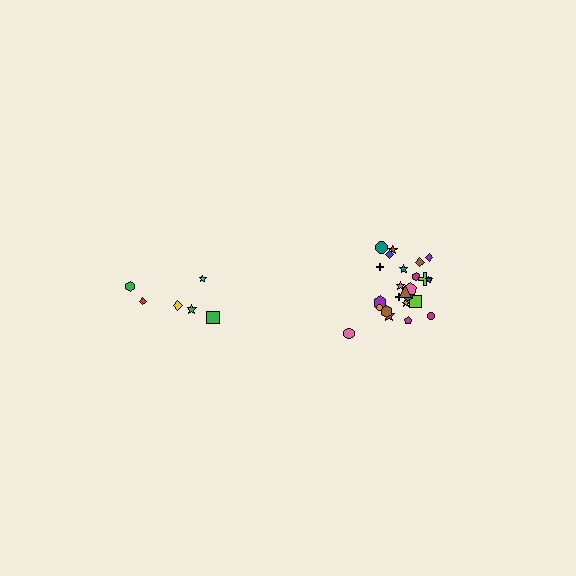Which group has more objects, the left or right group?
The right group.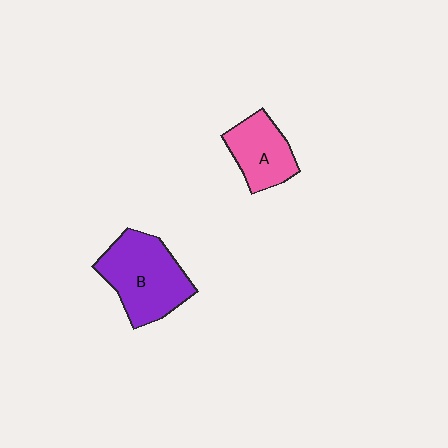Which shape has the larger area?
Shape B (purple).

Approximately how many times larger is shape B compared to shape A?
Approximately 1.5 times.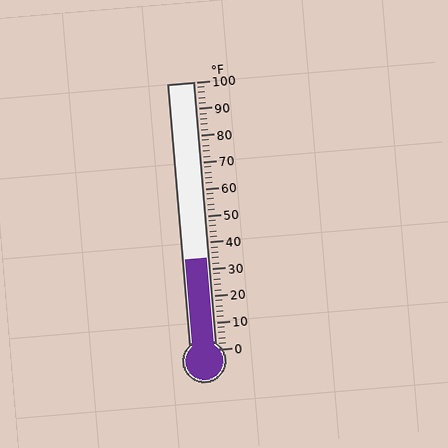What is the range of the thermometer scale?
The thermometer scale ranges from 0°F to 100°F.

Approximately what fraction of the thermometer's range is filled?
The thermometer is filled to approximately 35% of its range.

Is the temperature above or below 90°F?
The temperature is below 90°F.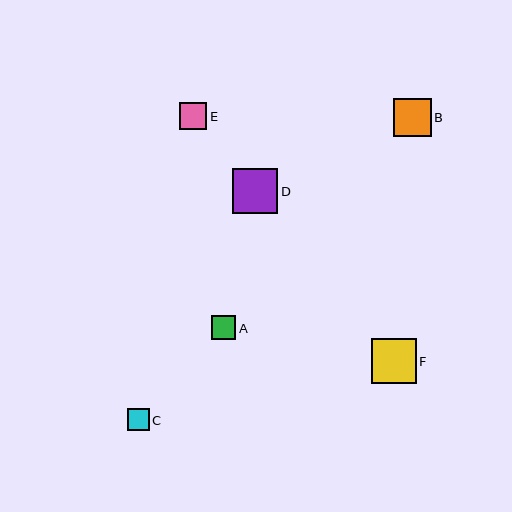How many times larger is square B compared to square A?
Square B is approximately 1.6 times the size of square A.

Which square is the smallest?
Square C is the smallest with a size of approximately 22 pixels.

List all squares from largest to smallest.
From largest to smallest: D, F, B, E, A, C.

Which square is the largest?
Square D is the largest with a size of approximately 45 pixels.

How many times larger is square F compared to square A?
Square F is approximately 1.9 times the size of square A.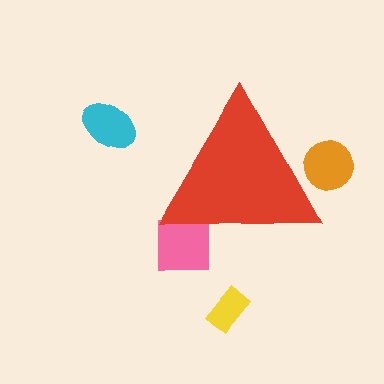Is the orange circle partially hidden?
Yes, the orange circle is partially hidden behind the red triangle.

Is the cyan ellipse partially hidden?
No, the cyan ellipse is fully visible.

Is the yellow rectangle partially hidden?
No, the yellow rectangle is fully visible.